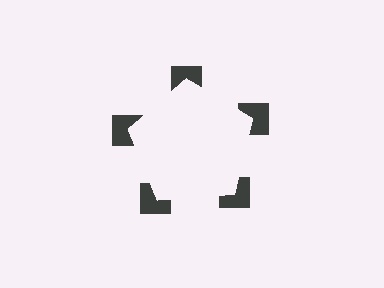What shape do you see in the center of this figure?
An illusory pentagon — its edges are inferred from the aligned wedge cuts in the notched squares, not physically drawn.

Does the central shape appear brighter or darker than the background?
It typically appears slightly brighter than the background, even though no actual brightness change is drawn.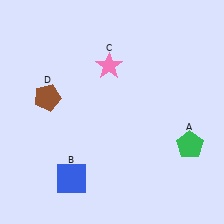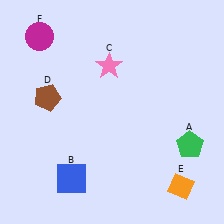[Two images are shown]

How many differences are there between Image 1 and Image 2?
There are 2 differences between the two images.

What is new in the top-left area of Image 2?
A magenta circle (F) was added in the top-left area of Image 2.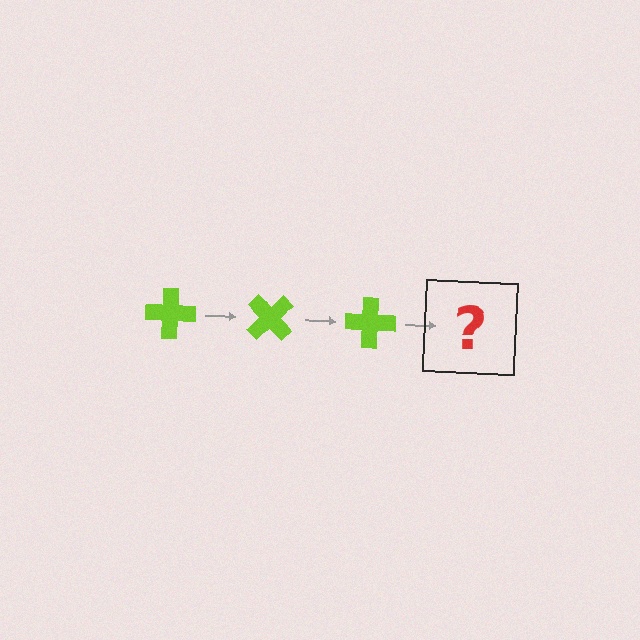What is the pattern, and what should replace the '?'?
The pattern is that the cross rotates 45 degrees each step. The '?' should be a lime cross rotated 135 degrees.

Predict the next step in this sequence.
The next step is a lime cross rotated 135 degrees.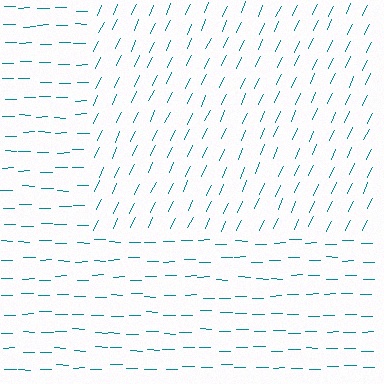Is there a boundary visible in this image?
Yes, there is a texture boundary formed by a change in line orientation.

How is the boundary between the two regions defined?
The boundary is defined purely by a change in line orientation (approximately 65 degrees difference). All lines are the same color and thickness.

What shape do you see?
I see a rectangle.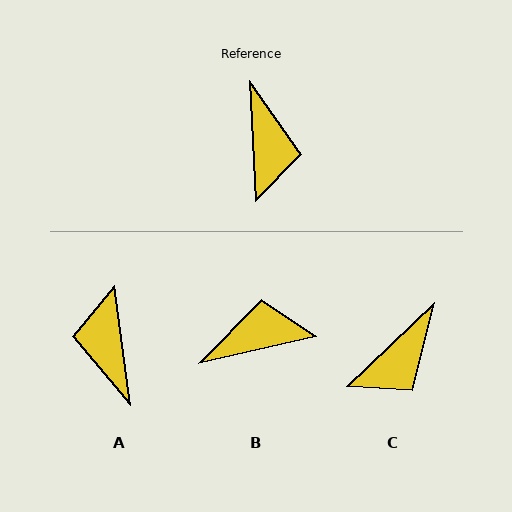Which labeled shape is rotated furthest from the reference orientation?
A, about 175 degrees away.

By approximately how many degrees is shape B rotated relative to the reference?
Approximately 100 degrees counter-clockwise.